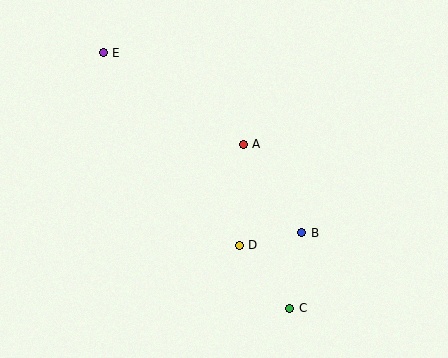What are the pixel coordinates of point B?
Point B is at (302, 233).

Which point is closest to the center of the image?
Point A at (243, 144) is closest to the center.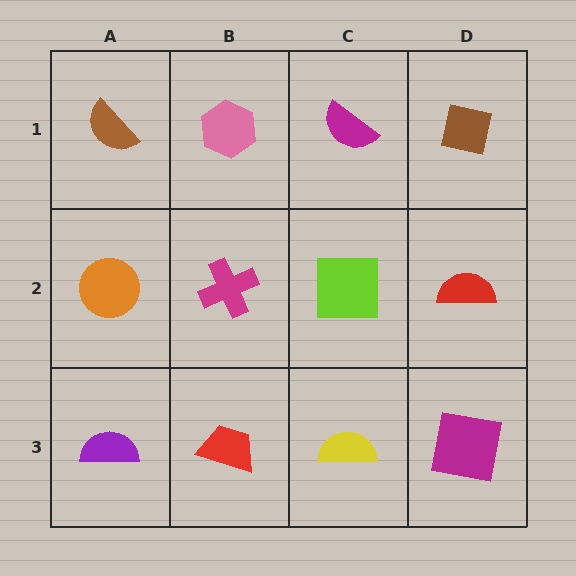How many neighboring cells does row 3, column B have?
3.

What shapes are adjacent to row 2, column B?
A pink hexagon (row 1, column B), a red trapezoid (row 3, column B), an orange circle (row 2, column A), a lime square (row 2, column C).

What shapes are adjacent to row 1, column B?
A magenta cross (row 2, column B), a brown semicircle (row 1, column A), a magenta semicircle (row 1, column C).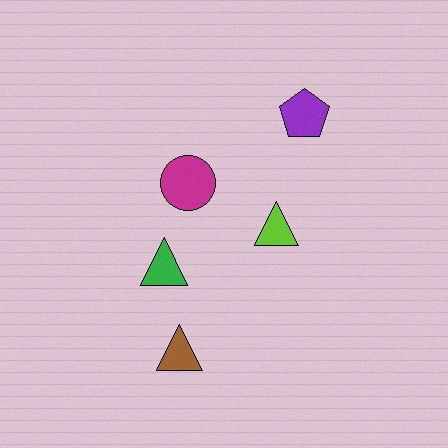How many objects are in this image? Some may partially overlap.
There are 5 objects.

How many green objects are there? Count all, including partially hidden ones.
There is 1 green object.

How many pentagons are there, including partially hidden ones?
There is 1 pentagon.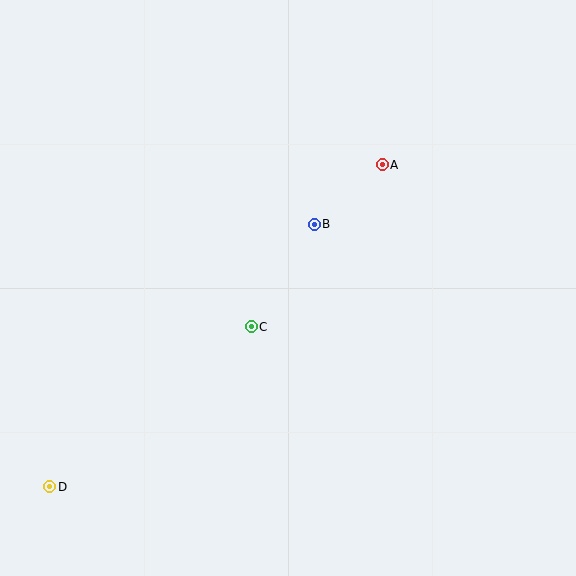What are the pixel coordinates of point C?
Point C is at (251, 327).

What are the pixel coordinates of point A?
Point A is at (382, 165).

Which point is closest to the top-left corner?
Point B is closest to the top-left corner.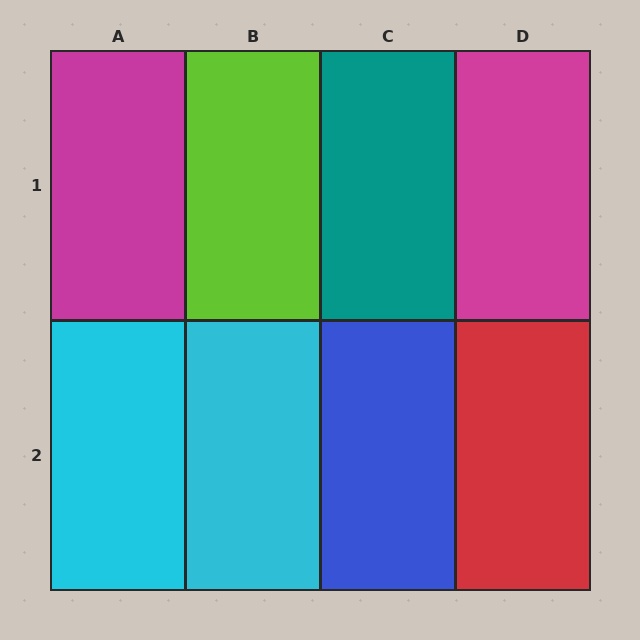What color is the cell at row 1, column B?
Lime.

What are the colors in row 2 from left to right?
Cyan, cyan, blue, red.